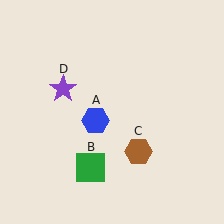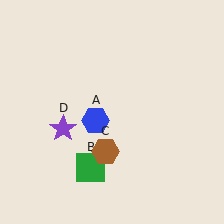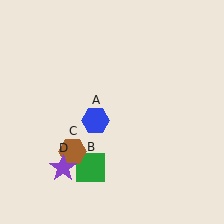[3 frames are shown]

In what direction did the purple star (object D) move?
The purple star (object D) moved down.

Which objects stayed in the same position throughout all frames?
Blue hexagon (object A) and green square (object B) remained stationary.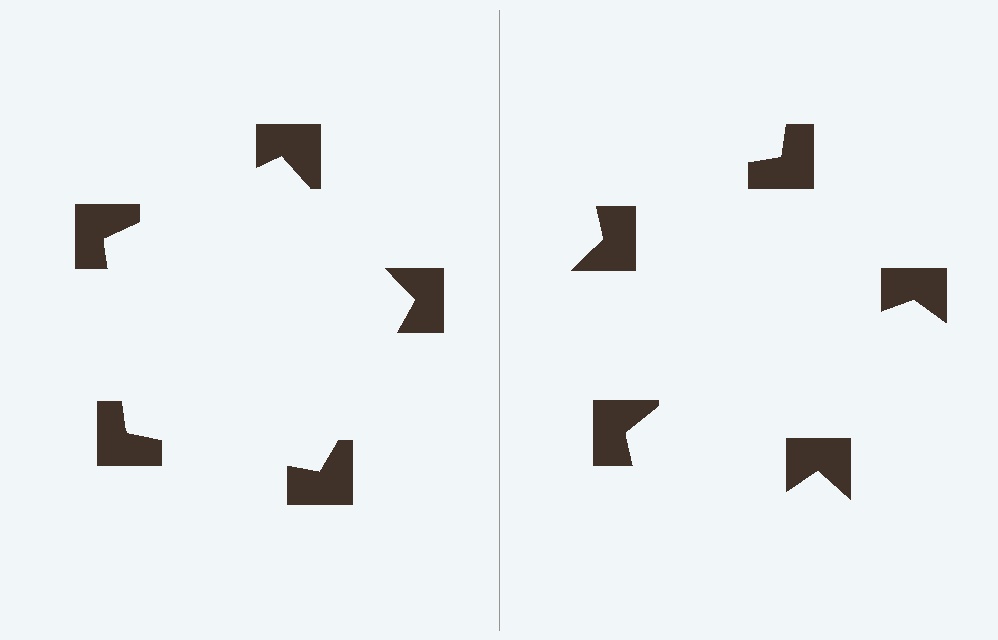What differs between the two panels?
The notched squares are positioned identically on both sides; only the wedge orientations differ. On the left they align to a pentagon; on the right they are misaligned.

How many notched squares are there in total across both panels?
10 — 5 on each side.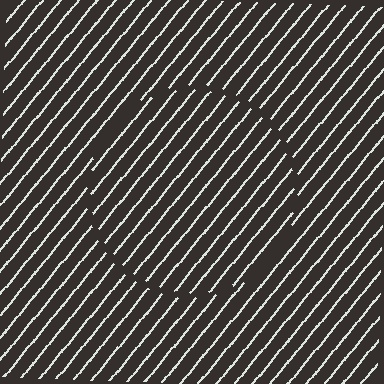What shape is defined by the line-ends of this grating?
An illusory circle. The interior of the shape contains the same grating, shifted by half a period — the contour is defined by the phase discontinuity where line-ends from the inner and outer gratings abut.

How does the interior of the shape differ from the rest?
The interior of the shape contains the same grating, shifted by half a period — the contour is defined by the phase discontinuity where line-ends from the inner and outer gratings abut.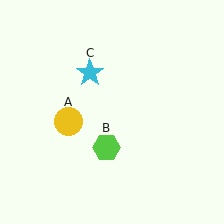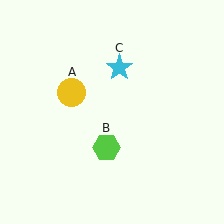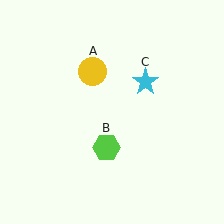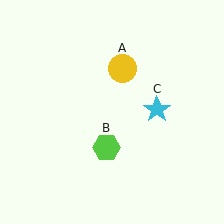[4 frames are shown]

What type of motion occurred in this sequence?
The yellow circle (object A), cyan star (object C) rotated clockwise around the center of the scene.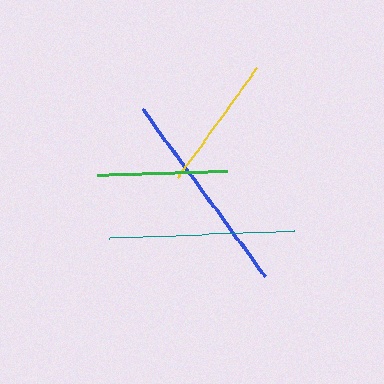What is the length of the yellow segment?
The yellow segment is approximately 136 pixels long.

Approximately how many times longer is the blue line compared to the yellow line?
The blue line is approximately 1.5 times the length of the yellow line.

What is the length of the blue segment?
The blue segment is approximately 206 pixels long.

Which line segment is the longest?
The blue line is the longest at approximately 206 pixels.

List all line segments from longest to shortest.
From longest to shortest: blue, teal, yellow, green.